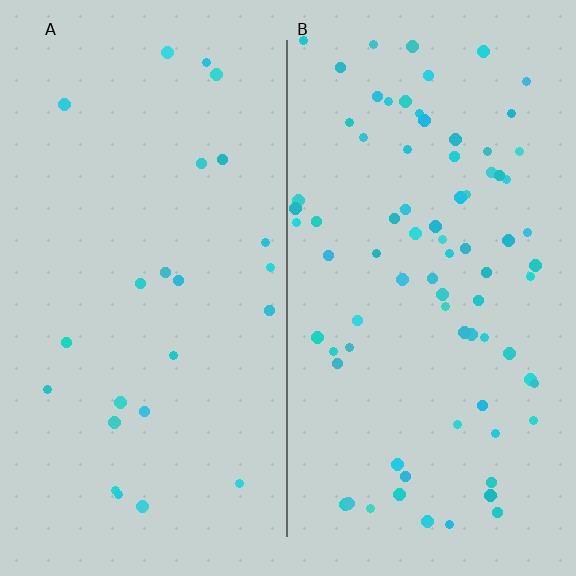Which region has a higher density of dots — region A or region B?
B (the right).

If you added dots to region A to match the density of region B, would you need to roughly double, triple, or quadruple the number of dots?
Approximately triple.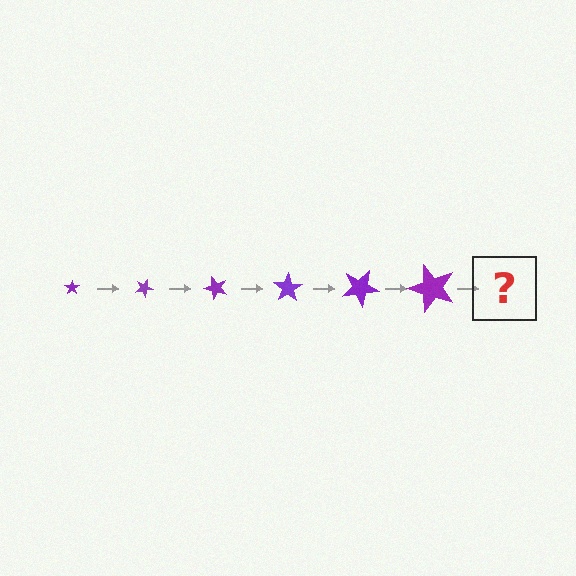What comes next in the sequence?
The next element should be a star, larger than the previous one and rotated 150 degrees from the start.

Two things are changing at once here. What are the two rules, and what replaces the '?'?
The two rules are that the star grows larger each step and it rotates 25 degrees each step. The '?' should be a star, larger than the previous one and rotated 150 degrees from the start.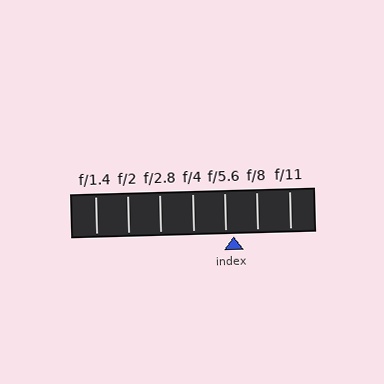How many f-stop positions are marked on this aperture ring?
There are 7 f-stop positions marked.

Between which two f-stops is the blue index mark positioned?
The index mark is between f/5.6 and f/8.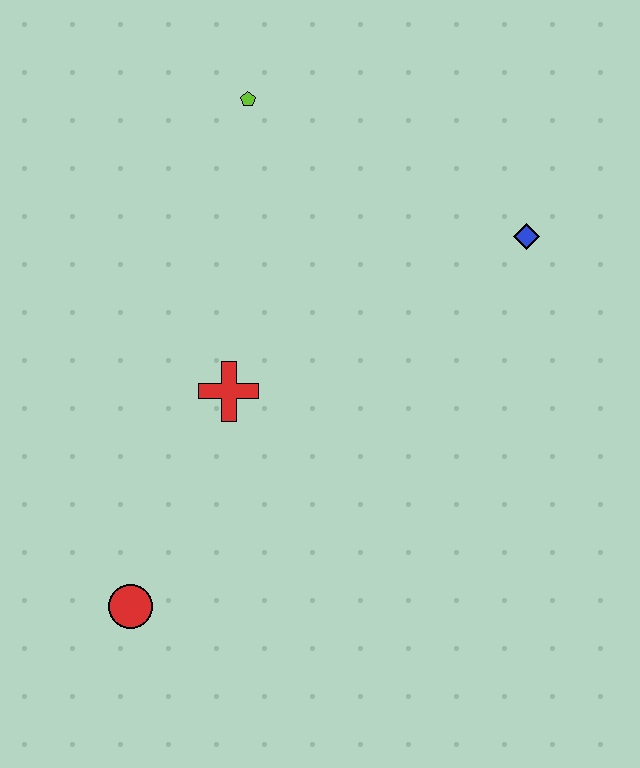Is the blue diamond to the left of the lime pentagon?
No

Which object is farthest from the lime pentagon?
The red circle is farthest from the lime pentagon.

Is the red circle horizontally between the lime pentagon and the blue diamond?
No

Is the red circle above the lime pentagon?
No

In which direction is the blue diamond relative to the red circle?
The blue diamond is to the right of the red circle.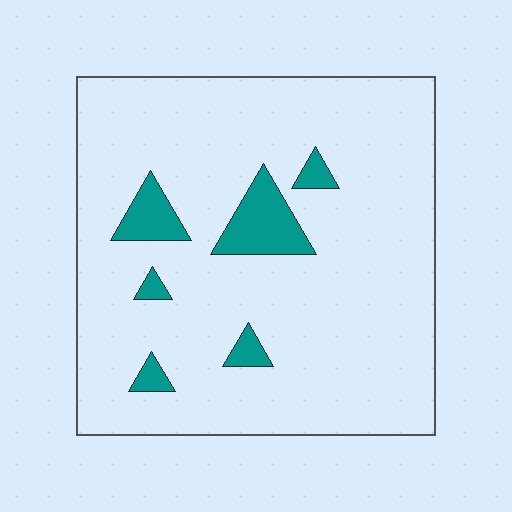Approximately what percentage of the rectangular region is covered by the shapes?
Approximately 10%.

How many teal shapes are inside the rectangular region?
6.